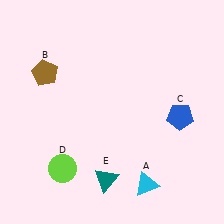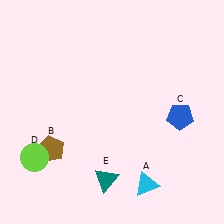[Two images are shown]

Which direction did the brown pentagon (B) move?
The brown pentagon (B) moved down.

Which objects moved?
The objects that moved are: the brown pentagon (B), the lime circle (D).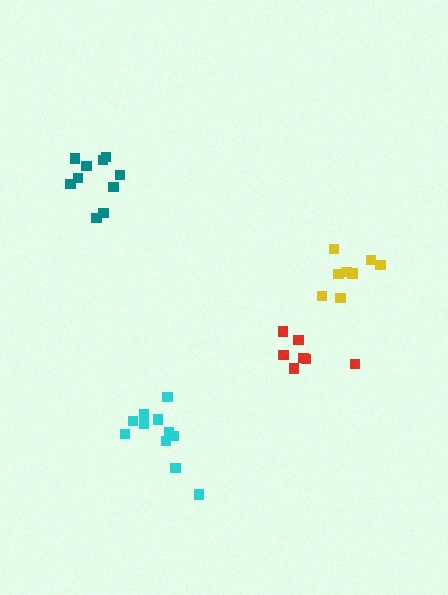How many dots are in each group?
Group 1: 8 dots, Group 2: 11 dots, Group 3: 7 dots, Group 4: 10 dots (36 total).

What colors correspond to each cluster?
The clusters are colored: yellow, cyan, red, teal.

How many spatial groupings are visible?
There are 4 spatial groupings.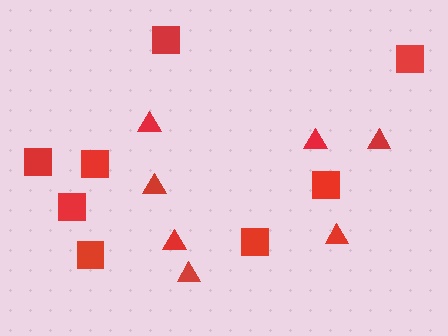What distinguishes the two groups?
There are 2 groups: one group of squares (8) and one group of triangles (7).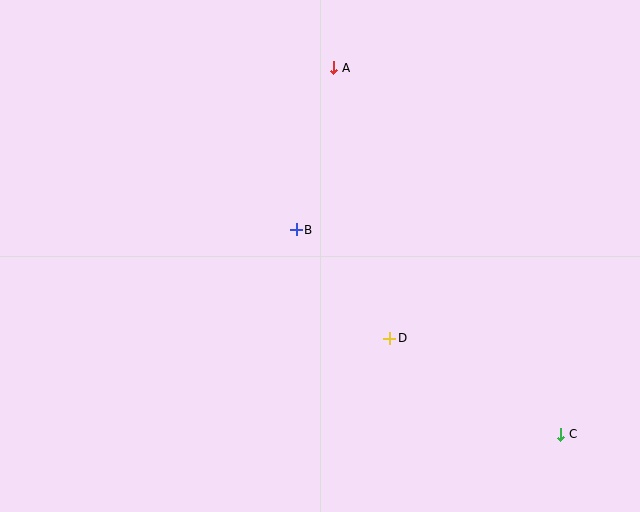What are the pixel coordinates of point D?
Point D is at (390, 338).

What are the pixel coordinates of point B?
Point B is at (296, 230).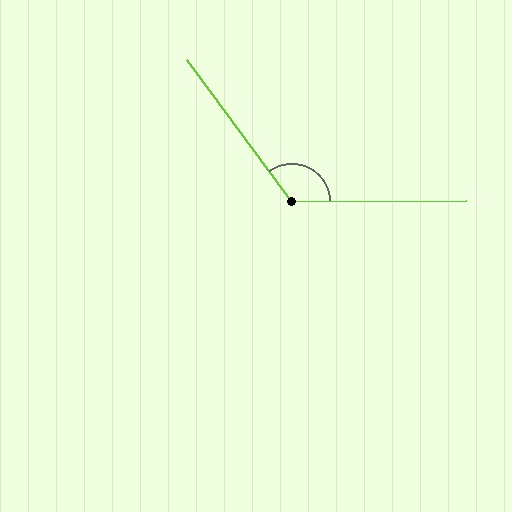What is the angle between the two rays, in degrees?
Approximately 126 degrees.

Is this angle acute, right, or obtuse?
It is obtuse.